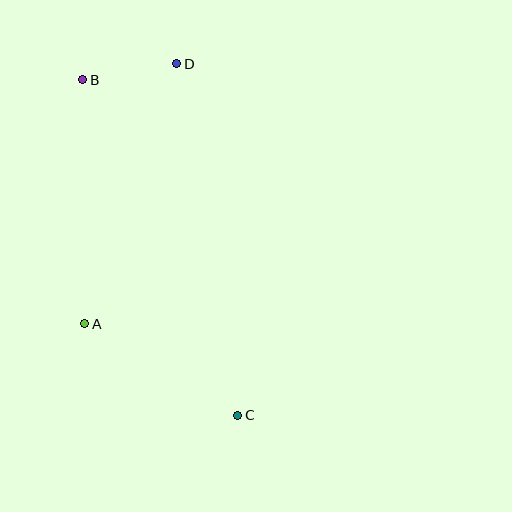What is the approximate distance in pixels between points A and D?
The distance between A and D is approximately 276 pixels.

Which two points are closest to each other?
Points B and D are closest to each other.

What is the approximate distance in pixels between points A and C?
The distance between A and C is approximately 178 pixels.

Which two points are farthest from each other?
Points B and C are farthest from each other.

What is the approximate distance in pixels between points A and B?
The distance between A and B is approximately 244 pixels.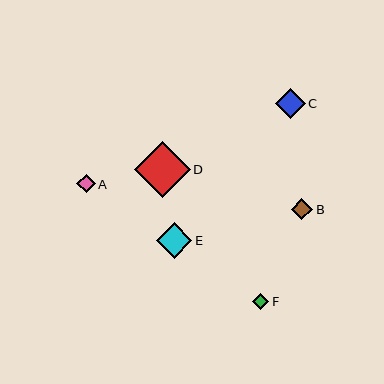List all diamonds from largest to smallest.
From largest to smallest: D, E, C, B, A, F.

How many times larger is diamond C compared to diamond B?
Diamond C is approximately 1.4 times the size of diamond B.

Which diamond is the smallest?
Diamond F is the smallest with a size of approximately 16 pixels.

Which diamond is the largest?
Diamond D is the largest with a size of approximately 56 pixels.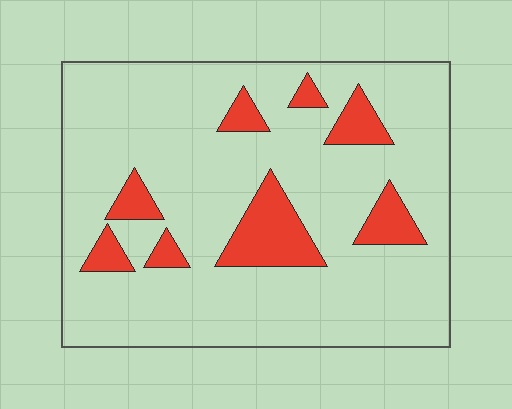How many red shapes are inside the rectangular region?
8.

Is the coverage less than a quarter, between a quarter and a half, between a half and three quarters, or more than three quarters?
Less than a quarter.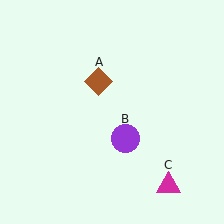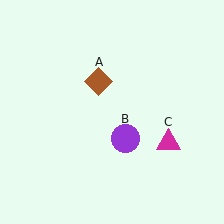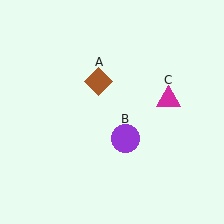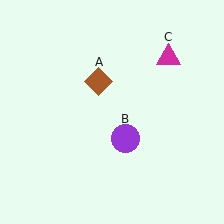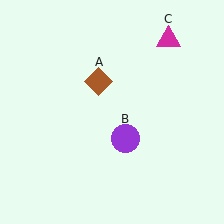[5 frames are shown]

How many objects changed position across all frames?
1 object changed position: magenta triangle (object C).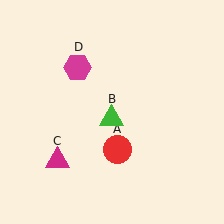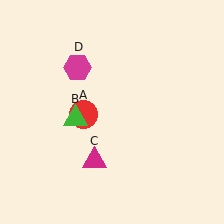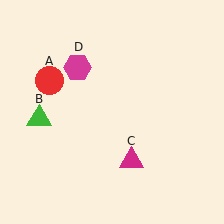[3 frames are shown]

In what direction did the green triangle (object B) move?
The green triangle (object B) moved left.